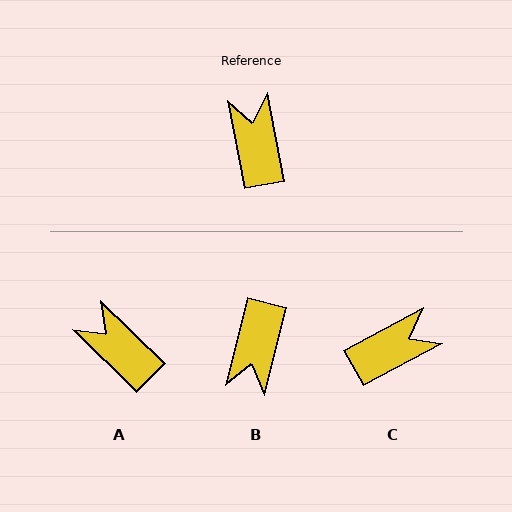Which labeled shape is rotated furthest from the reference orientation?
B, about 155 degrees away.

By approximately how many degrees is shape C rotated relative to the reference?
Approximately 73 degrees clockwise.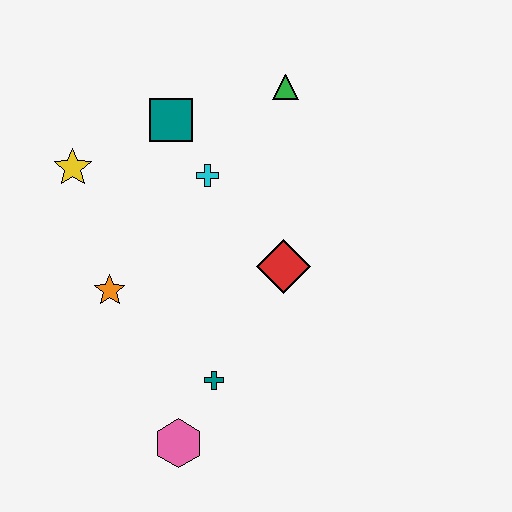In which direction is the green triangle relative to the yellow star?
The green triangle is to the right of the yellow star.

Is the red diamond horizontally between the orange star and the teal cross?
No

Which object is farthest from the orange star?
The green triangle is farthest from the orange star.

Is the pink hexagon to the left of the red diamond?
Yes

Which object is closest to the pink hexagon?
The teal cross is closest to the pink hexagon.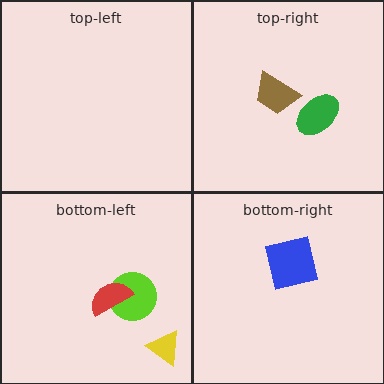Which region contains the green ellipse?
The top-right region.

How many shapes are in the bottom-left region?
3.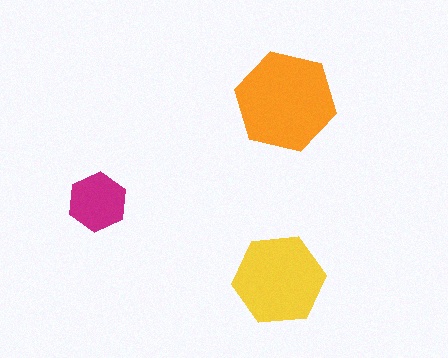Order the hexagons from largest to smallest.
the orange one, the yellow one, the magenta one.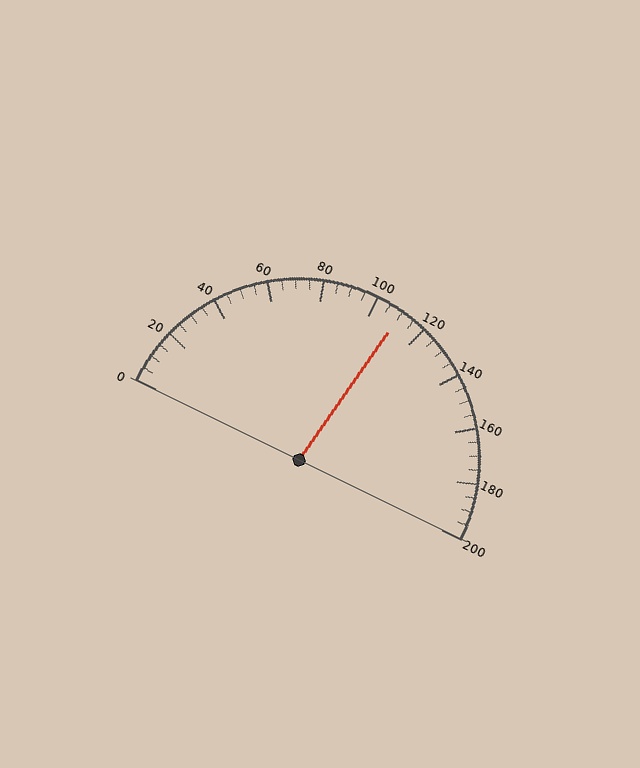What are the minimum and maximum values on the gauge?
The gauge ranges from 0 to 200.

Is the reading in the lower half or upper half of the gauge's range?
The reading is in the upper half of the range (0 to 200).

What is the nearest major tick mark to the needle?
The nearest major tick mark is 120.